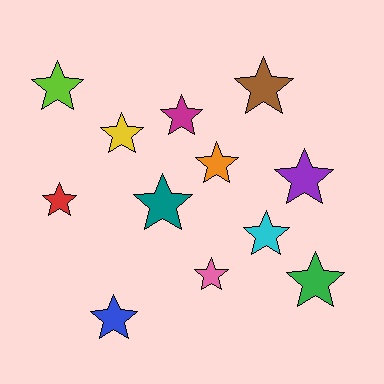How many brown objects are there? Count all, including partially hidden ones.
There is 1 brown object.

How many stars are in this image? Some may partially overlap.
There are 12 stars.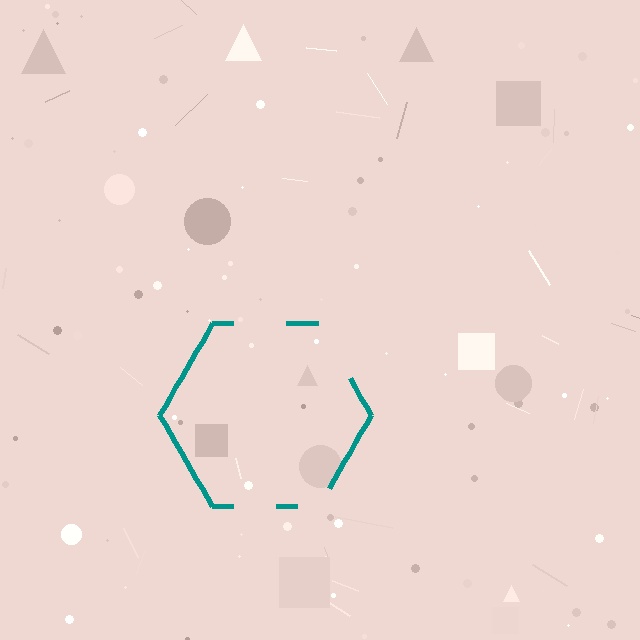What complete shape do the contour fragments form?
The contour fragments form a hexagon.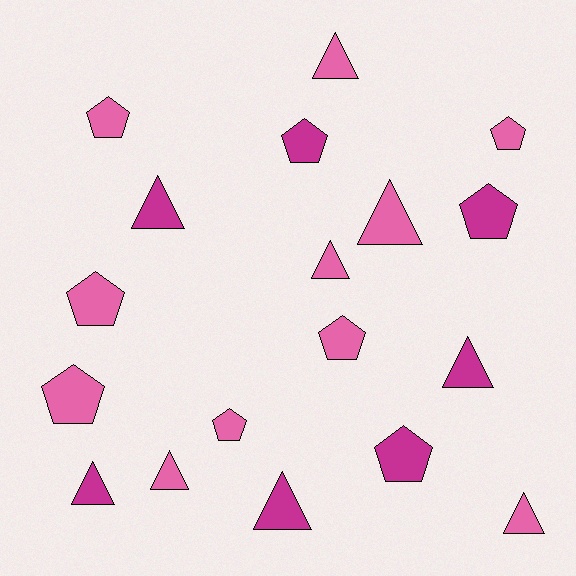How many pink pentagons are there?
There are 6 pink pentagons.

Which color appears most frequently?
Pink, with 11 objects.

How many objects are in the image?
There are 18 objects.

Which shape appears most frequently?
Pentagon, with 9 objects.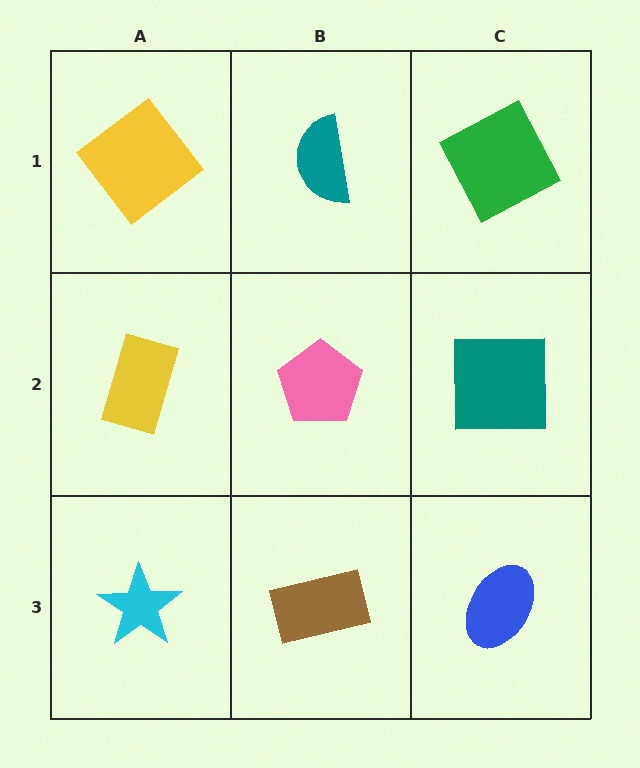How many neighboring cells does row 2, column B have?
4.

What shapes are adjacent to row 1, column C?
A teal square (row 2, column C), a teal semicircle (row 1, column B).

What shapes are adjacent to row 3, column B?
A pink pentagon (row 2, column B), a cyan star (row 3, column A), a blue ellipse (row 3, column C).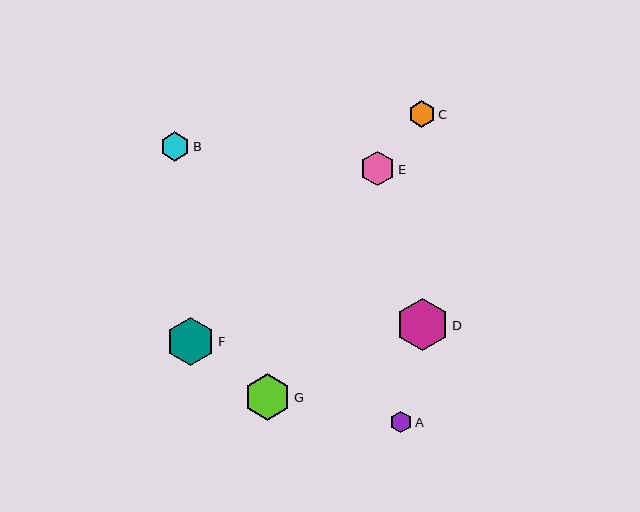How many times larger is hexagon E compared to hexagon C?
Hexagon E is approximately 1.3 times the size of hexagon C.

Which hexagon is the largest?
Hexagon D is the largest with a size of approximately 52 pixels.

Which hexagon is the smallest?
Hexagon A is the smallest with a size of approximately 21 pixels.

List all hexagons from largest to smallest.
From largest to smallest: D, F, G, E, B, C, A.